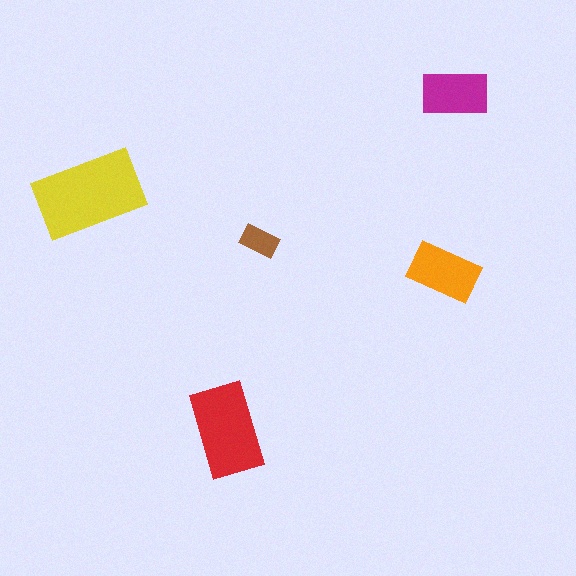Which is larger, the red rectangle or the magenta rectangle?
The red one.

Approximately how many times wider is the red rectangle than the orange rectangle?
About 1.5 times wider.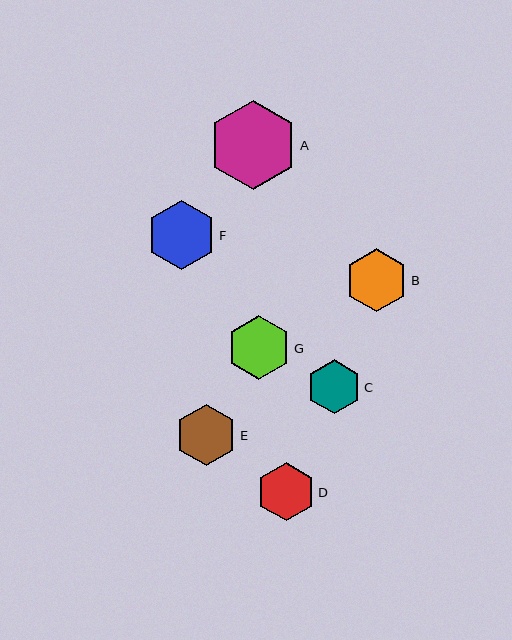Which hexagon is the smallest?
Hexagon C is the smallest with a size of approximately 54 pixels.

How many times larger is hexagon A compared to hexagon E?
Hexagon A is approximately 1.5 times the size of hexagon E.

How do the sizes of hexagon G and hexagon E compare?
Hexagon G and hexagon E are approximately the same size.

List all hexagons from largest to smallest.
From largest to smallest: A, F, G, B, E, D, C.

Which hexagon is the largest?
Hexagon A is the largest with a size of approximately 89 pixels.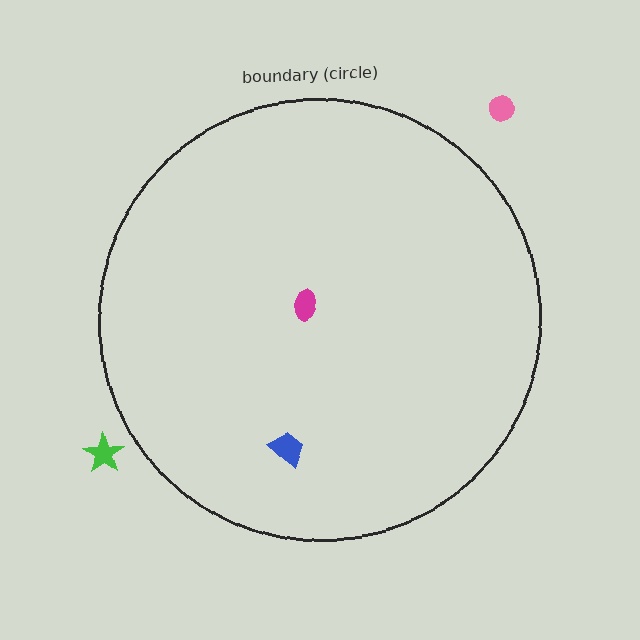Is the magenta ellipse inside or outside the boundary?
Inside.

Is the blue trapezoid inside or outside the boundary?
Inside.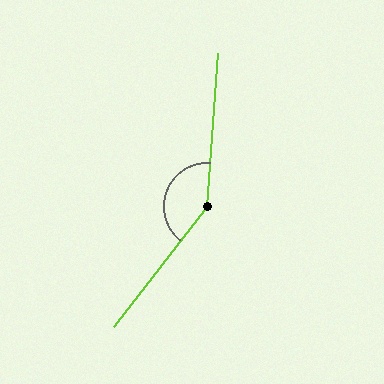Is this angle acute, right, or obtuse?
It is obtuse.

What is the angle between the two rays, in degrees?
Approximately 146 degrees.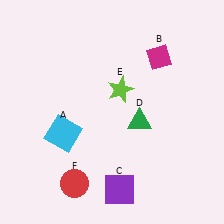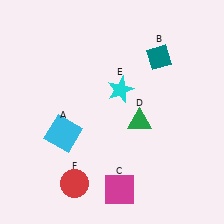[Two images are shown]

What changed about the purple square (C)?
In Image 1, C is purple. In Image 2, it changed to magenta.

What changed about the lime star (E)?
In Image 1, E is lime. In Image 2, it changed to cyan.